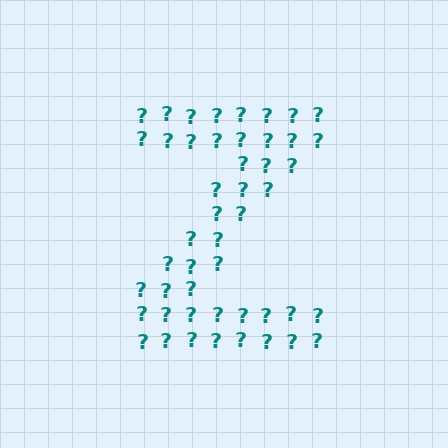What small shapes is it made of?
It is made of small question marks.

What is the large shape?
The large shape is the letter Z.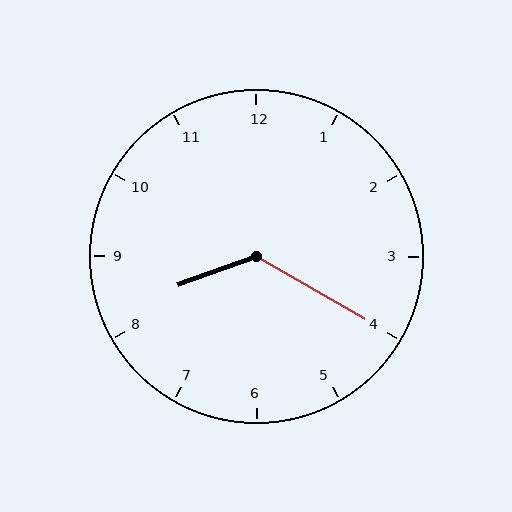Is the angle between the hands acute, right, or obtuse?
It is obtuse.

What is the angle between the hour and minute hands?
Approximately 130 degrees.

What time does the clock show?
8:20.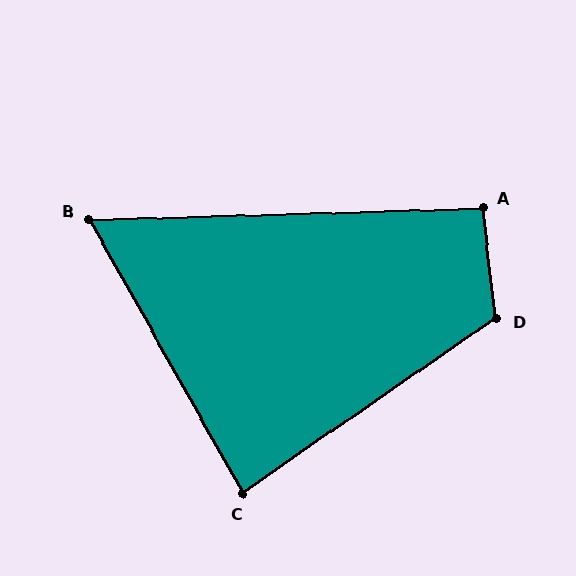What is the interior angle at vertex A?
Approximately 95 degrees (obtuse).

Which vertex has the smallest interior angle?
B, at approximately 62 degrees.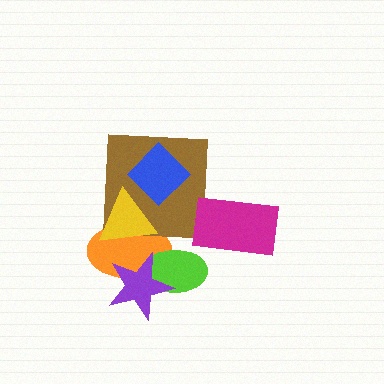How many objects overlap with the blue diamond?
2 objects overlap with the blue diamond.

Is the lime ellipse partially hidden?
Yes, it is partially covered by another shape.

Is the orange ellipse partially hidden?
Yes, it is partially covered by another shape.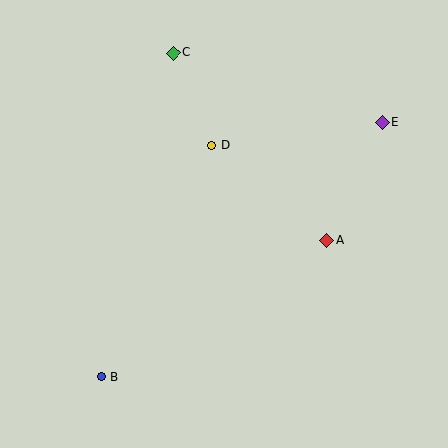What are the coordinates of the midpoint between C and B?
The midpoint between C and B is at (137, 215).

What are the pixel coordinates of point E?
Point E is at (382, 123).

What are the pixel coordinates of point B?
Point B is at (101, 377).